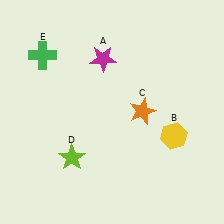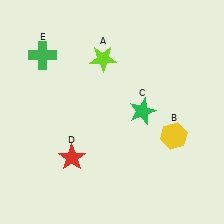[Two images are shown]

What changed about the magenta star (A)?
In Image 1, A is magenta. In Image 2, it changed to lime.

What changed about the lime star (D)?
In Image 1, D is lime. In Image 2, it changed to red.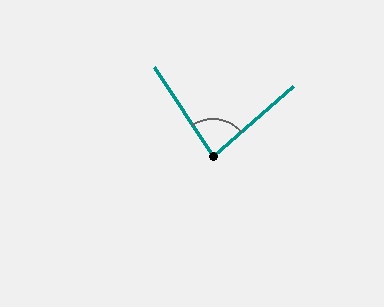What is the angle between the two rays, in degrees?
Approximately 83 degrees.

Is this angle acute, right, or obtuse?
It is acute.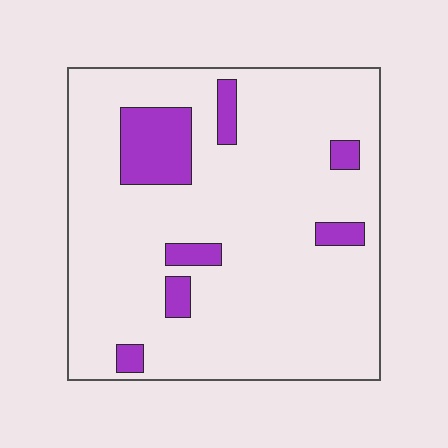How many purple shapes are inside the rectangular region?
7.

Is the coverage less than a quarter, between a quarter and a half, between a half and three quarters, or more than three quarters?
Less than a quarter.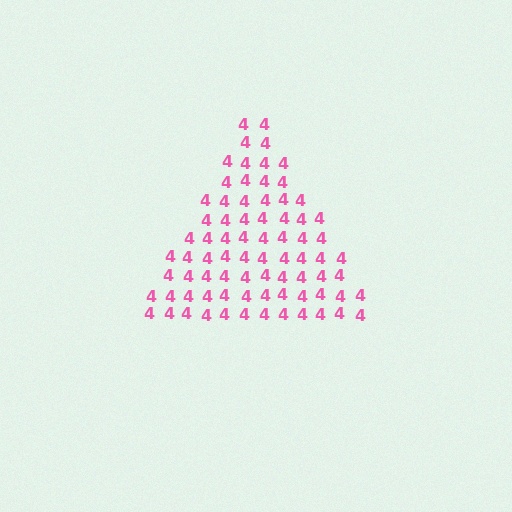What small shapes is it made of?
It is made of small digit 4's.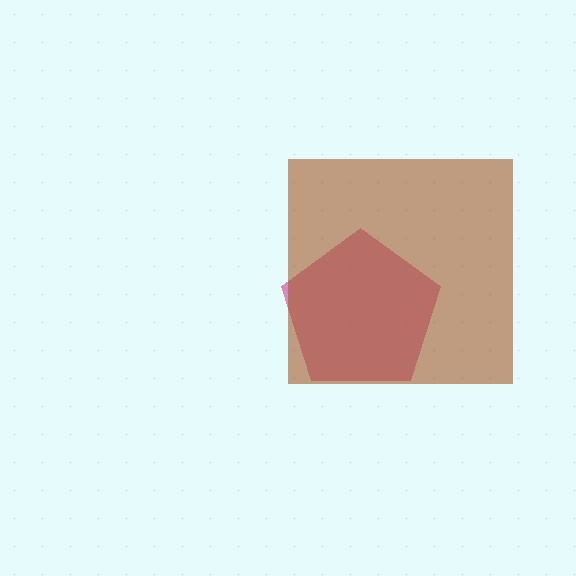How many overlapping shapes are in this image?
There are 2 overlapping shapes in the image.